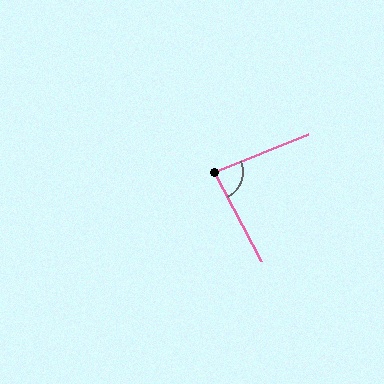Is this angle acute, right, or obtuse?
It is acute.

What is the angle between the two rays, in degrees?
Approximately 84 degrees.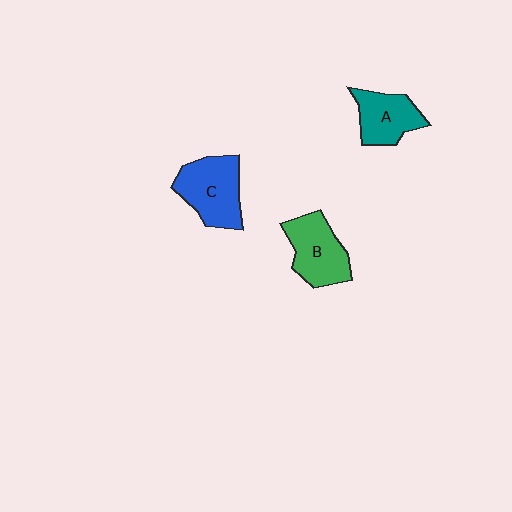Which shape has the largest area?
Shape C (blue).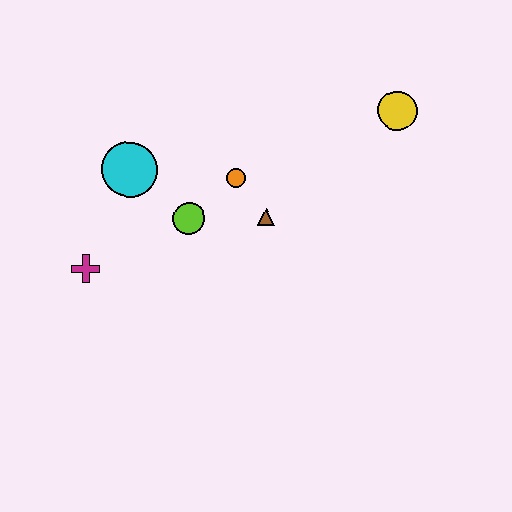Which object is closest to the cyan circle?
The lime circle is closest to the cyan circle.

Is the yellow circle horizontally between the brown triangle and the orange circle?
No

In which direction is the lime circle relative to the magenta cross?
The lime circle is to the right of the magenta cross.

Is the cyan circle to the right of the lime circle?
No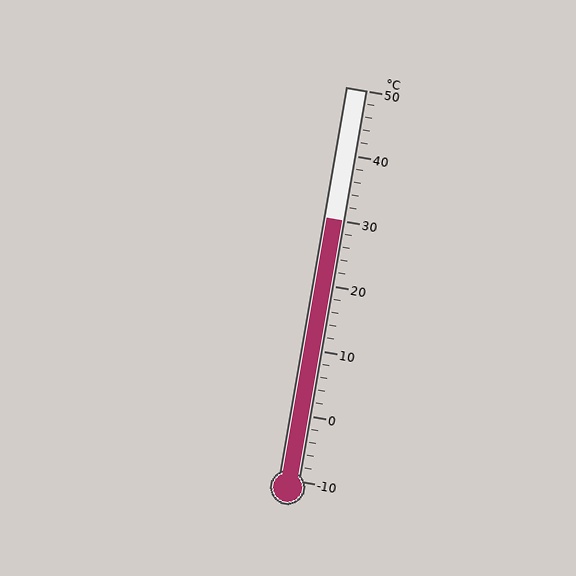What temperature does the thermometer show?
The thermometer shows approximately 30°C.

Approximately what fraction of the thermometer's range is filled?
The thermometer is filled to approximately 65% of its range.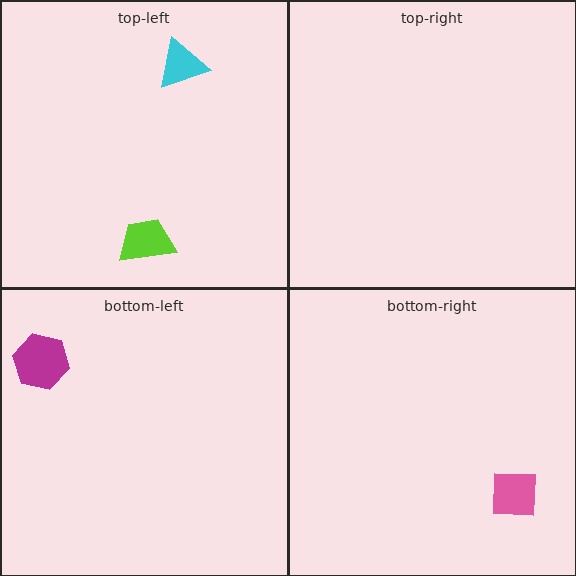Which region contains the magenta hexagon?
The bottom-left region.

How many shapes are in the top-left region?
2.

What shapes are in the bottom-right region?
The pink square.